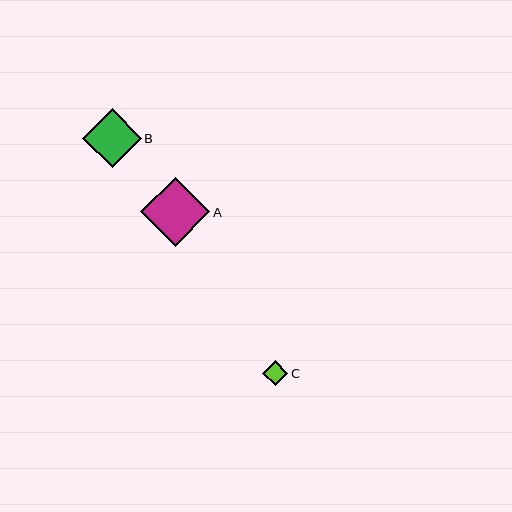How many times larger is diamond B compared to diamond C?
Diamond B is approximately 2.3 times the size of diamond C.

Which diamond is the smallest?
Diamond C is the smallest with a size of approximately 25 pixels.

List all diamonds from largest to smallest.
From largest to smallest: A, B, C.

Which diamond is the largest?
Diamond A is the largest with a size of approximately 69 pixels.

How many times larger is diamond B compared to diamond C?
Diamond B is approximately 2.3 times the size of diamond C.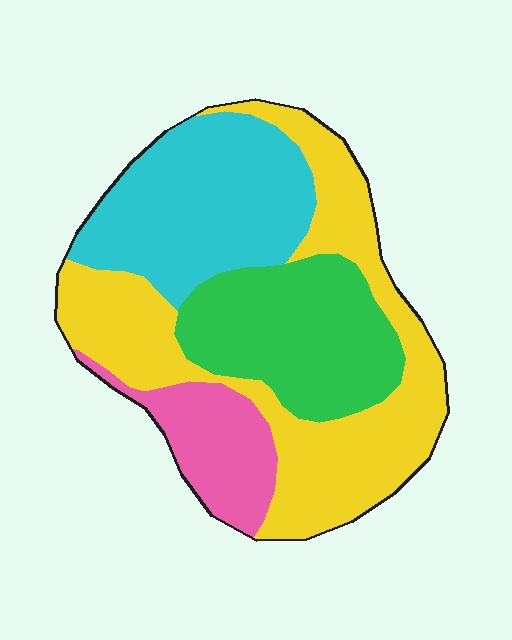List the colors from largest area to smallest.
From largest to smallest: yellow, cyan, green, pink.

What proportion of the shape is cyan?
Cyan takes up between a quarter and a half of the shape.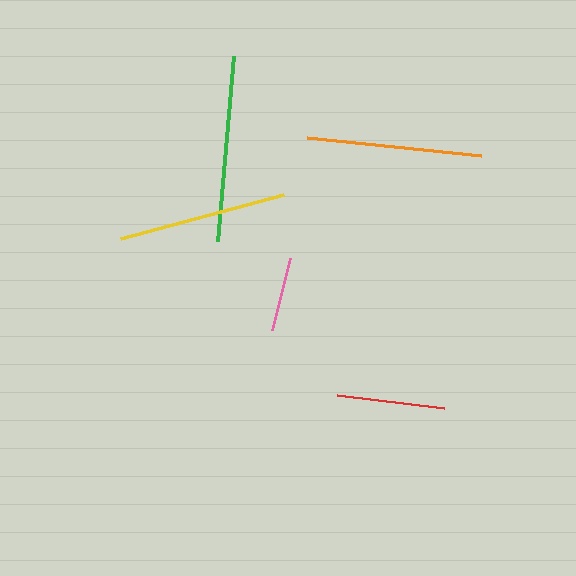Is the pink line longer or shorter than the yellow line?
The yellow line is longer than the pink line.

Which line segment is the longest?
The green line is the longest at approximately 186 pixels.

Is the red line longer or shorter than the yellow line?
The yellow line is longer than the red line.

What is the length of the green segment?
The green segment is approximately 186 pixels long.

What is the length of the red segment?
The red segment is approximately 107 pixels long.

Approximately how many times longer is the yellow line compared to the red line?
The yellow line is approximately 1.6 times the length of the red line.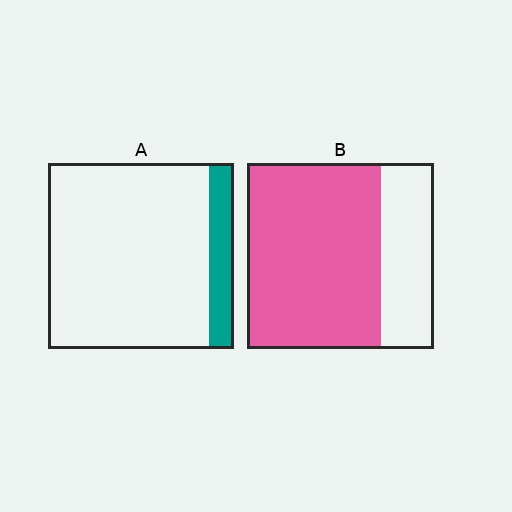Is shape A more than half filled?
No.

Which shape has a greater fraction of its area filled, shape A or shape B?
Shape B.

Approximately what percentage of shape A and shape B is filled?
A is approximately 15% and B is approximately 70%.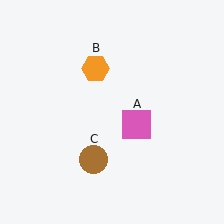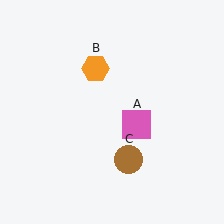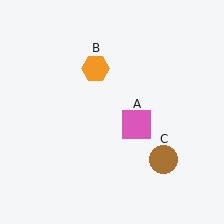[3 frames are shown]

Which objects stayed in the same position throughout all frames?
Pink square (object A) and orange hexagon (object B) remained stationary.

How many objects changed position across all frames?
1 object changed position: brown circle (object C).